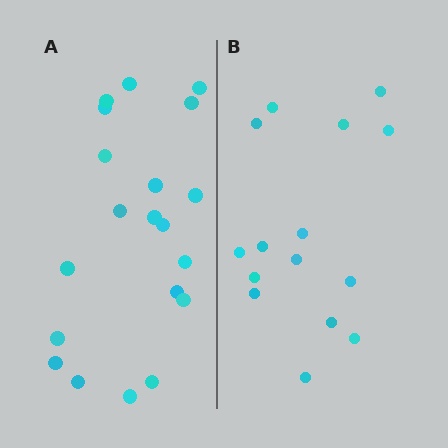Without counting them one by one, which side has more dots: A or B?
Region A (the left region) has more dots.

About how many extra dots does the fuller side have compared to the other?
Region A has about 5 more dots than region B.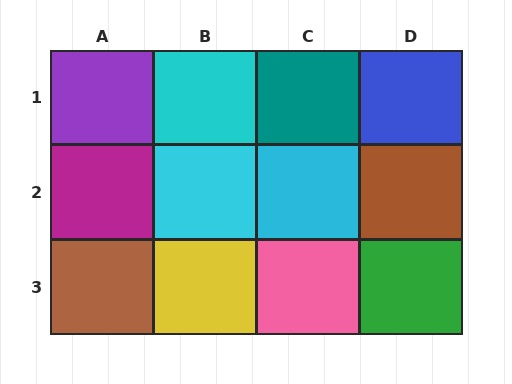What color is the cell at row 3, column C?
Pink.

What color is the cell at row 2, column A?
Magenta.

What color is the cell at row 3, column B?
Yellow.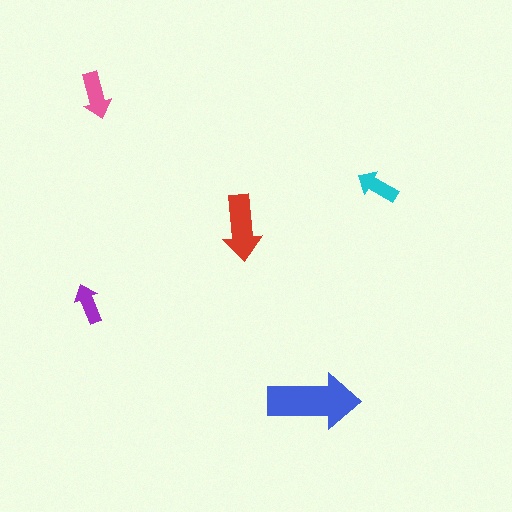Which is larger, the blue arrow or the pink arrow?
The blue one.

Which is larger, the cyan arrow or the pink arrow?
The pink one.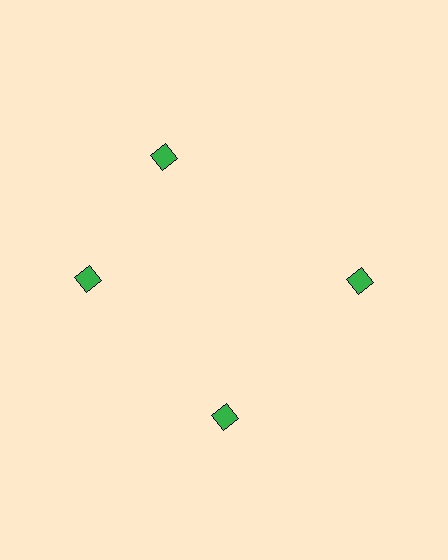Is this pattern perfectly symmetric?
No. The 4 green diamonds are arranged in a ring, but one element near the 12 o'clock position is rotated out of alignment along the ring, breaking the 4-fold rotational symmetry.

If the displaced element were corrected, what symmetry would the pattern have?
It would have 4-fold rotational symmetry — the pattern would map onto itself every 90 degrees.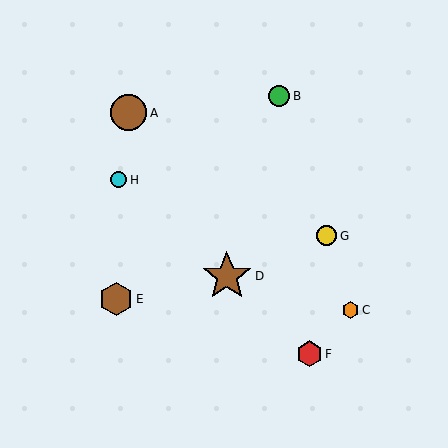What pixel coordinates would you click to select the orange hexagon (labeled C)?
Click at (350, 310) to select the orange hexagon C.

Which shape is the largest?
The brown star (labeled D) is the largest.